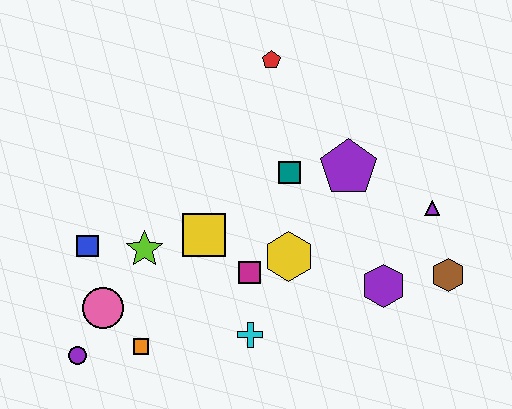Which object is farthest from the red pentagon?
The purple circle is farthest from the red pentagon.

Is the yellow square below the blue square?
No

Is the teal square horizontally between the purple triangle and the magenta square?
Yes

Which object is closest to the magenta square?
The yellow hexagon is closest to the magenta square.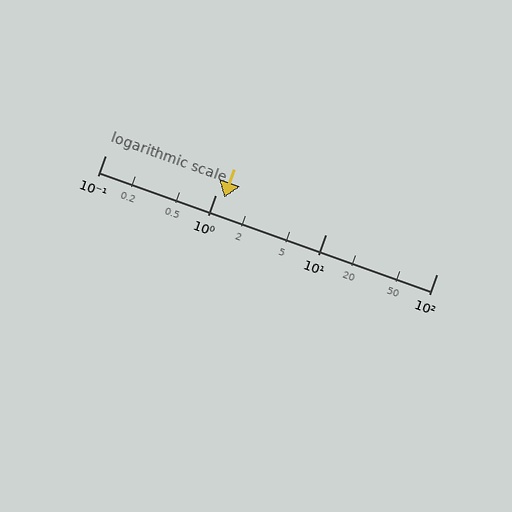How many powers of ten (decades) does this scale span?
The scale spans 3 decades, from 0.1 to 100.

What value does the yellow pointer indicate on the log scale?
The pointer indicates approximately 1.2.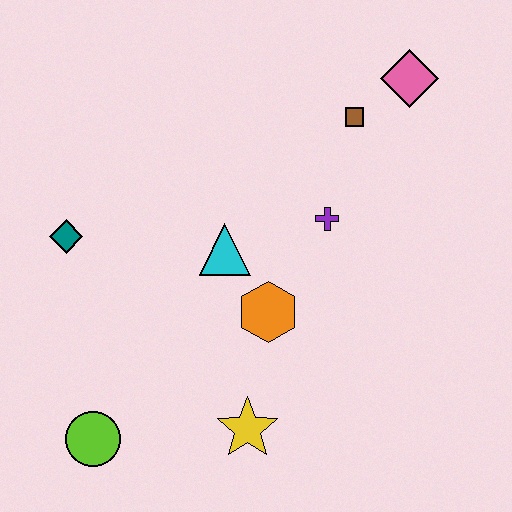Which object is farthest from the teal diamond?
The pink diamond is farthest from the teal diamond.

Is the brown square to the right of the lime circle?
Yes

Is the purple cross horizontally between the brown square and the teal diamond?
Yes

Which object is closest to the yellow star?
The orange hexagon is closest to the yellow star.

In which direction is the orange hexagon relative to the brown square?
The orange hexagon is below the brown square.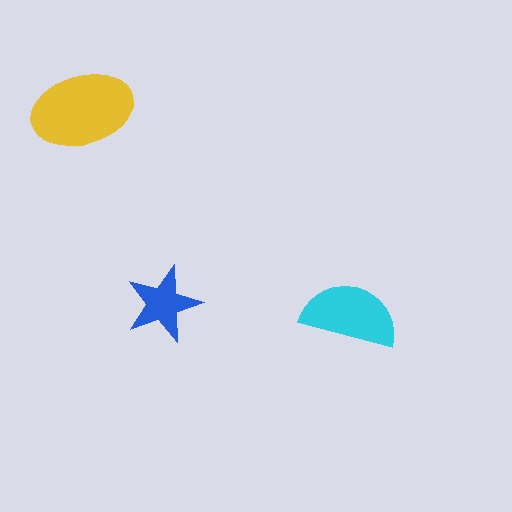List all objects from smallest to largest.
The blue star, the cyan semicircle, the yellow ellipse.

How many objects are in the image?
There are 3 objects in the image.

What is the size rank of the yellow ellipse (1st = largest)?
1st.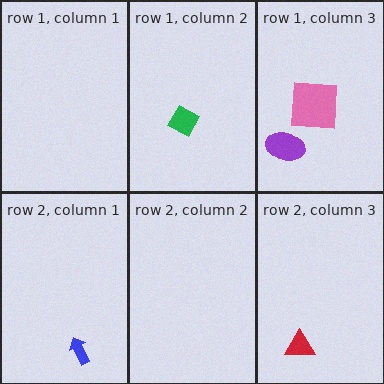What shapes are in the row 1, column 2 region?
The green diamond.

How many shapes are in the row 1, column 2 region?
1.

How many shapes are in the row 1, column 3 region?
2.